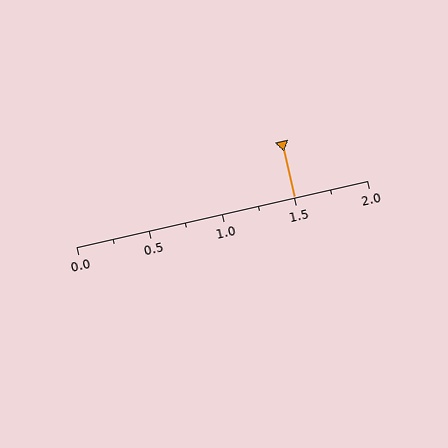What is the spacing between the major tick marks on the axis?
The major ticks are spaced 0.5 apart.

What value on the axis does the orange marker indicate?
The marker indicates approximately 1.5.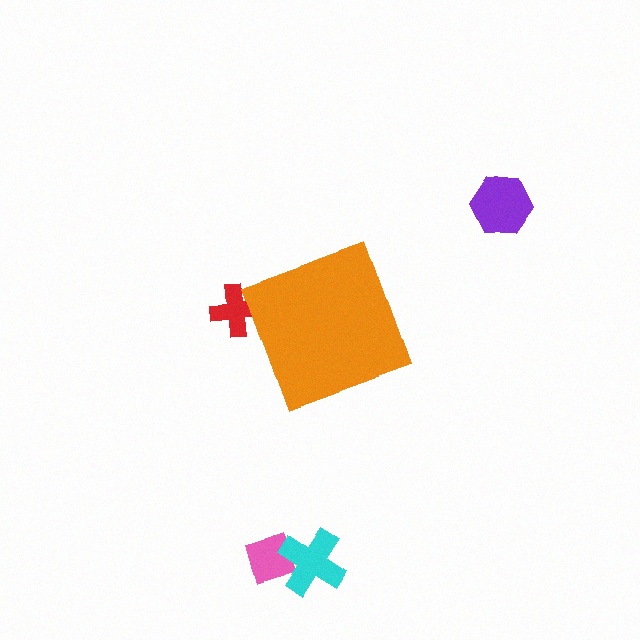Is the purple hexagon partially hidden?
No, the purple hexagon is fully visible.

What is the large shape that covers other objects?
An orange diamond.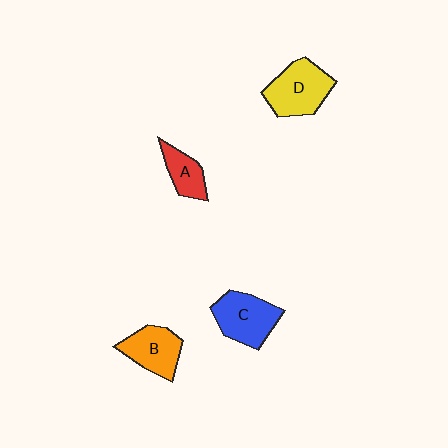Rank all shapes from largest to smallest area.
From largest to smallest: D (yellow), C (blue), B (orange), A (red).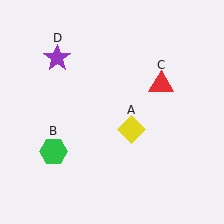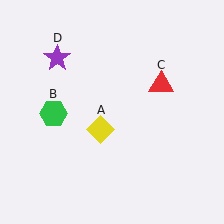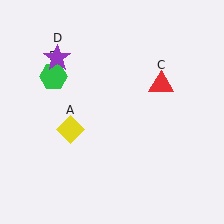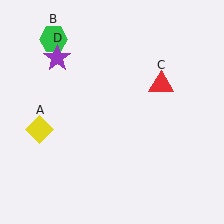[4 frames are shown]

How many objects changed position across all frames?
2 objects changed position: yellow diamond (object A), green hexagon (object B).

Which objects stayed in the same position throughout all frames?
Red triangle (object C) and purple star (object D) remained stationary.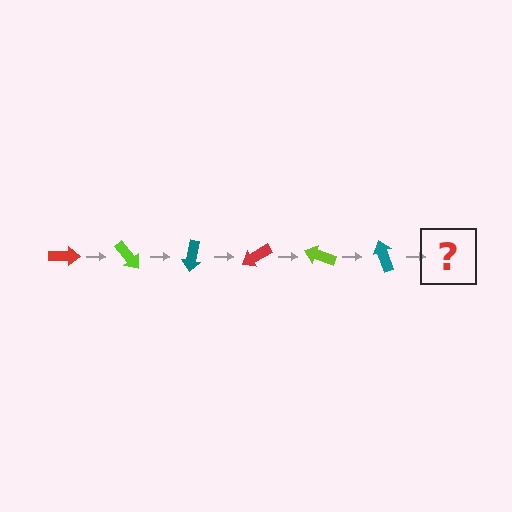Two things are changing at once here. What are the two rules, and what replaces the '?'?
The two rules are that it rotates 50 degrees each step and the color cycles through red, lime, and teal. The '?' should be a red arrow, rotated 300 degrees from the start.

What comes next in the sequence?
The next element should be a red arrow, rotated 300 degrees from the start.